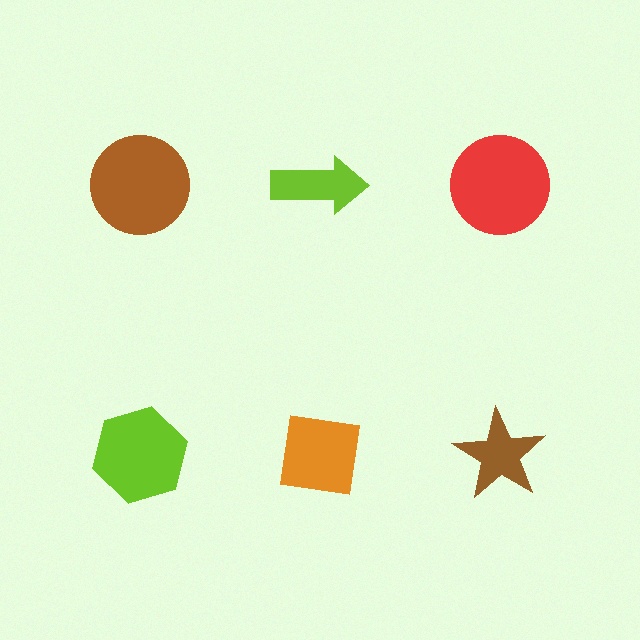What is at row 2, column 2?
An orange square.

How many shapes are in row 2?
3 shapes.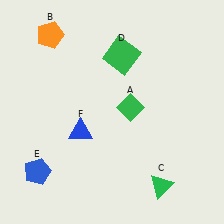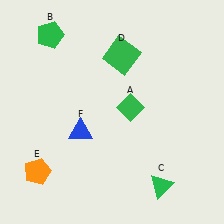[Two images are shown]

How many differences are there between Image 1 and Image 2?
There are 2 differences between the two images.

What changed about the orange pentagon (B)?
In Image 1, B is orange. In Image 2, it changed to green.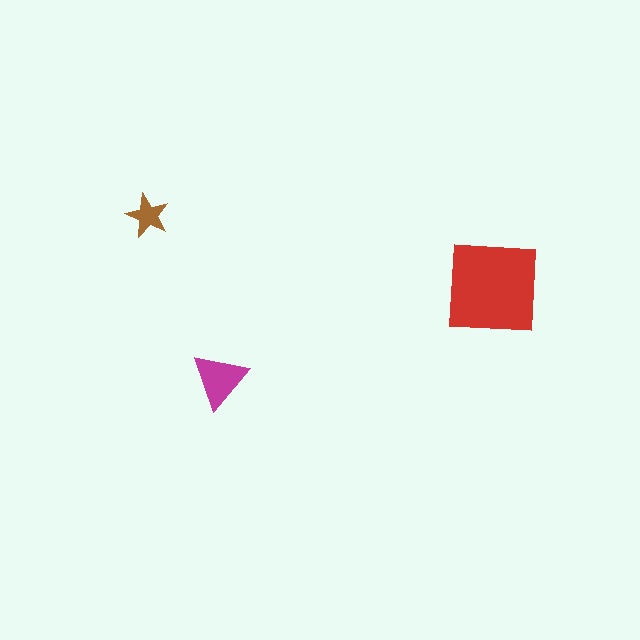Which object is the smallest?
The brown star.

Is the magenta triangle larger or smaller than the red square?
Smaller.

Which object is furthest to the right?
The red square is rightmost.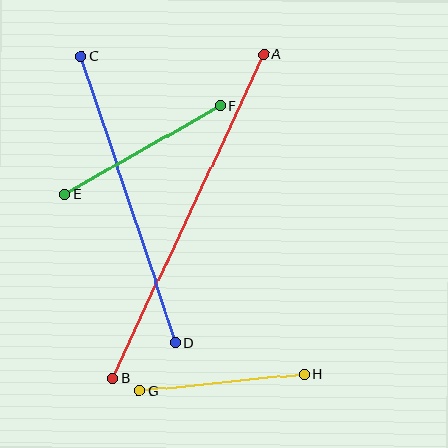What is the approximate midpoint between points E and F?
The midpoint is at approximately (143, 150) pixels.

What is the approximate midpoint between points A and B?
The midpoint is at approximately (188, 217) pixels.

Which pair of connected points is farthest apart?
Points A and B are farthest apart.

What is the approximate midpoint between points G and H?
The midpoint is at approximately (222, 383) pixels.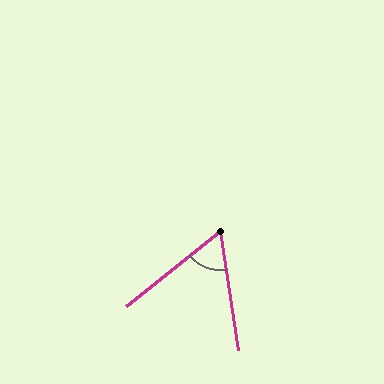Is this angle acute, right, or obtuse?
It is acute.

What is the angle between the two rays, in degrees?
Approximately 60 degrees.